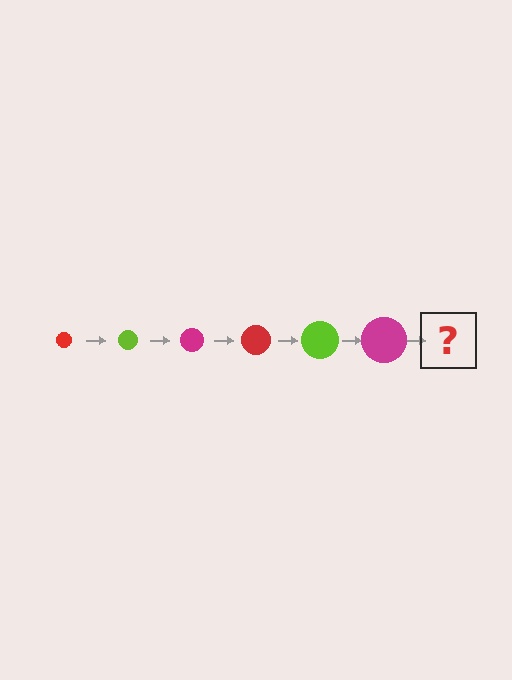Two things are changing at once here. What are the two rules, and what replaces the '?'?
The two rules are that the circle grows larger each step and the color cycles through red, lime, and magenta. The '?' should be a red circle, larger than the previous one.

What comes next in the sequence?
The next element should be a red circle, larger than the previous one.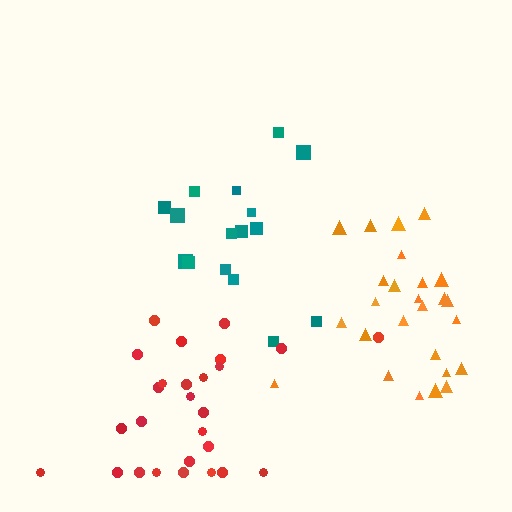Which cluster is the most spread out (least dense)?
Red.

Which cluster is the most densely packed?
Orange.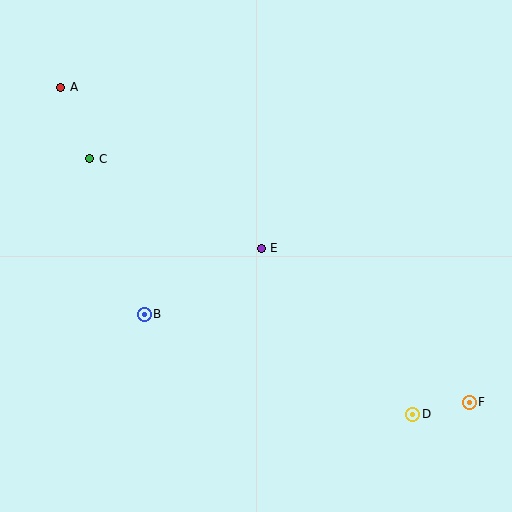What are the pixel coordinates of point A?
Point A is at (61, 87).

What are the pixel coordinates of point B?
Point B is at (144, 315).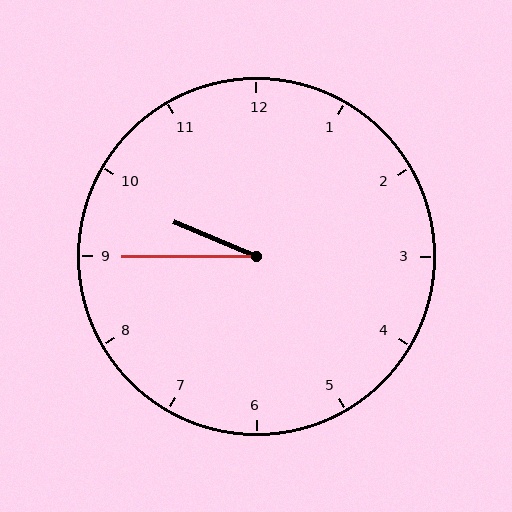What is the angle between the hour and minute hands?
Approximately 22 degrees.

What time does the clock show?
9:45.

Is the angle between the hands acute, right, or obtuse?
It is acute.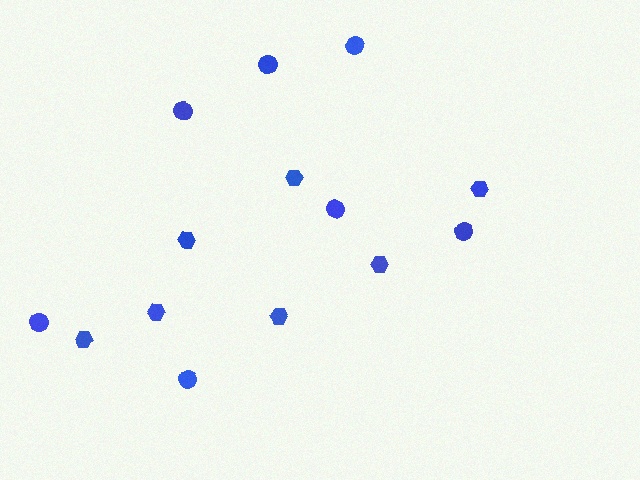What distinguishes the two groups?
There are 2 groups: one group of hexagons (7) and one group of circles (7).